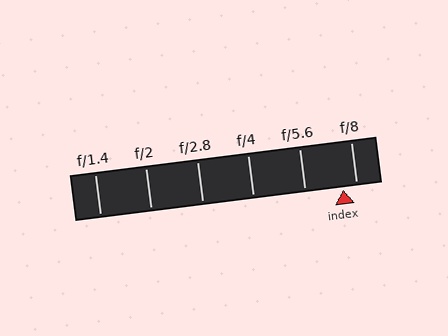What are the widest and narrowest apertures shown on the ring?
The widest aperture shown is f/1.4 and the narrowest is f/8.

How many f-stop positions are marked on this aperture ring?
There are 6 f-stop positions marked.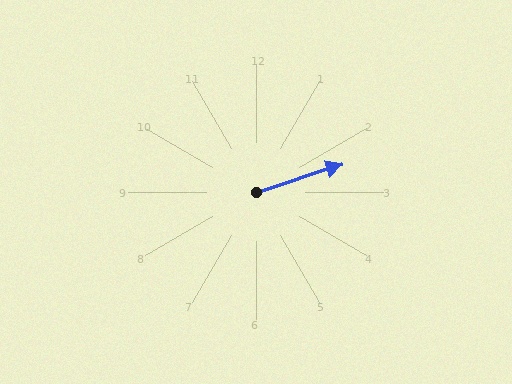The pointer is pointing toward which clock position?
Roughly 2 o'clock.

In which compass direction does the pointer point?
East.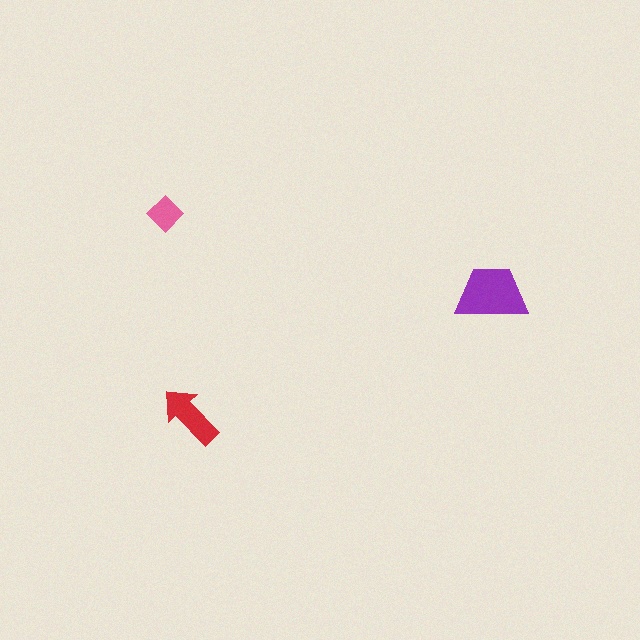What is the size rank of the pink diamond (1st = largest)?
3rd.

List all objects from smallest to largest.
The pink diamond, the red arrow, the purple trapezoid.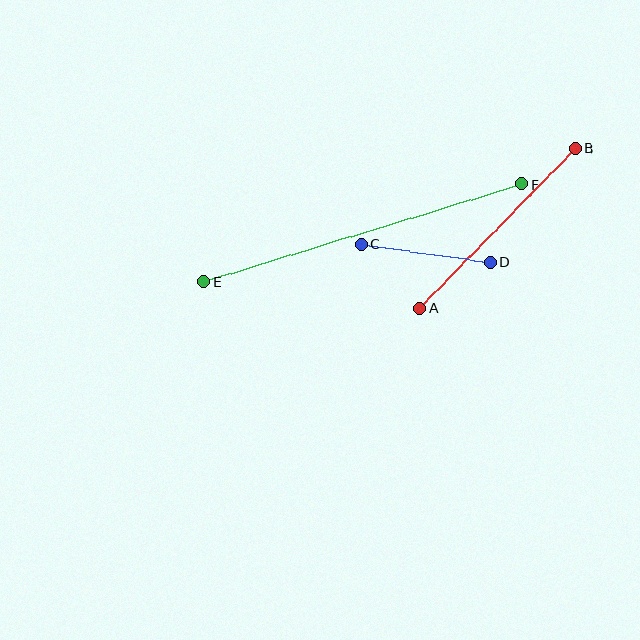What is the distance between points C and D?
The distance is approximately 130 pixels.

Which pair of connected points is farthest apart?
Points E and F are farthest apart.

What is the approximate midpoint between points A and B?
The midpoint is at approximately (497, 228) pixels.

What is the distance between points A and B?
The distance is approximately 223 pixels.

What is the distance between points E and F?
The distance is approximately 333 pixels.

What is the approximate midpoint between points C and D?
The midpoint is at approximately (426, 253) pixels.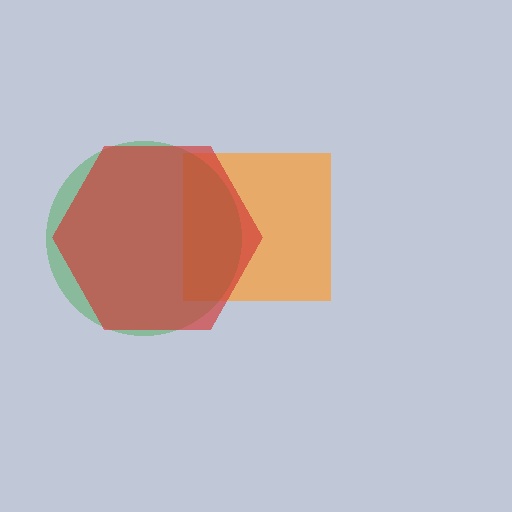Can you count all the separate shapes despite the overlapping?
Yes, there are 3 separate shapes.